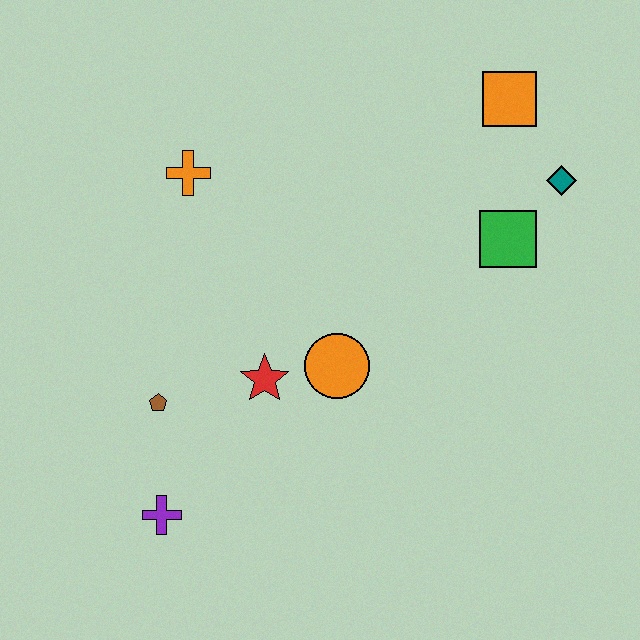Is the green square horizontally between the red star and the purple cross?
No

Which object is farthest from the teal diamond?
The purple cross is farthest from the teal diamond.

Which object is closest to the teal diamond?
The green square is closest to the teal diamond.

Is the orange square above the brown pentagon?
Yes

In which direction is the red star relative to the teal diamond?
The red star is to the left of the teal diamond.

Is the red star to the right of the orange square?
No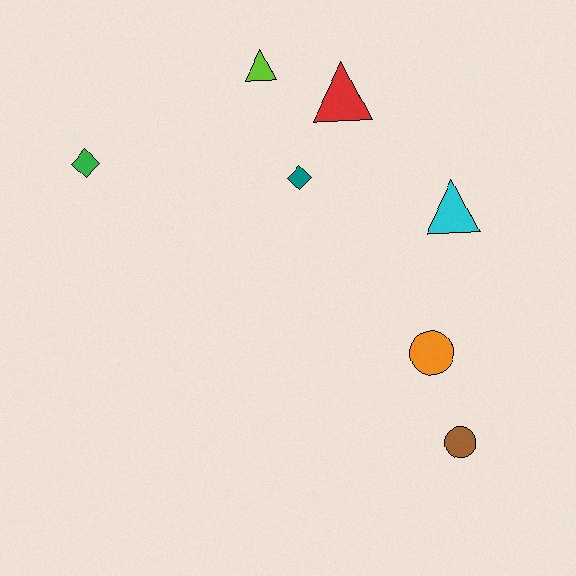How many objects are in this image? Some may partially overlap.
There are 7 objects.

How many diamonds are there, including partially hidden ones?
There are 2 diamonds.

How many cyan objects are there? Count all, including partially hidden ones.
There is 1 cyan object.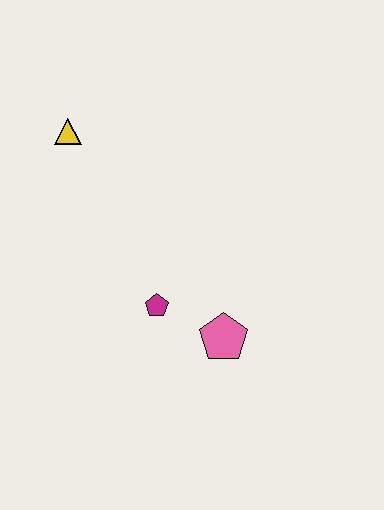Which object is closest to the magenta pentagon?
The pink pentagon is closest to the magenta pentagon.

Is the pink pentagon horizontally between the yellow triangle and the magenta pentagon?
No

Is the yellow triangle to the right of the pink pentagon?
No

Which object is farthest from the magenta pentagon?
The yellow triangle is farthest from the magenta pentagon.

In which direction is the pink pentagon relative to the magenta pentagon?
The pink pentagon is to the right of the magenta pentagon.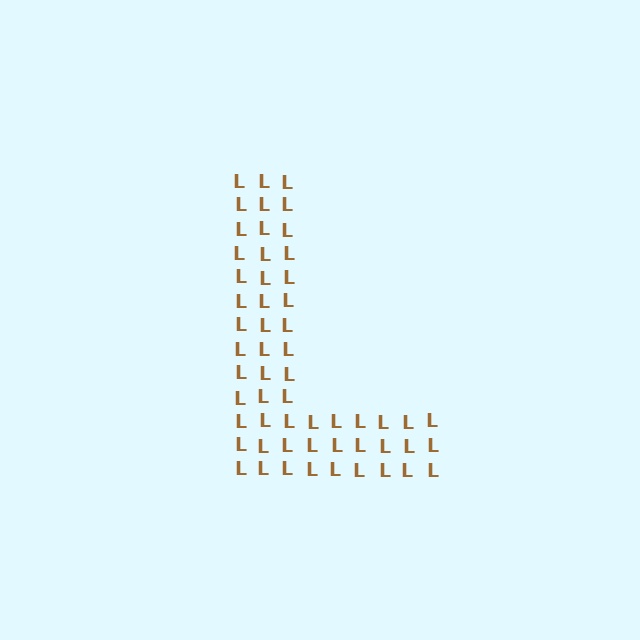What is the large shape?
The large shape is the letter L.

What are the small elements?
The small elements are letter L's.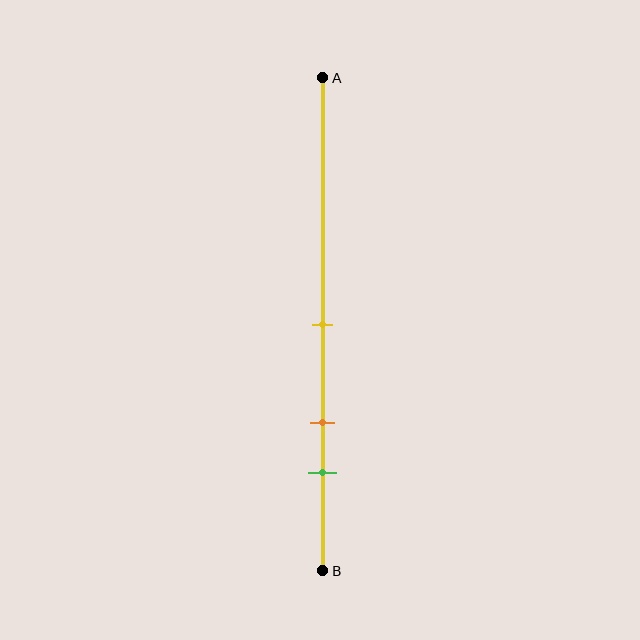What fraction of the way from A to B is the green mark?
The green mark is approximately 80% (0.8) of the way from A to B.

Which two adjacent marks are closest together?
The orange and green marks are the closest adjacent pair.